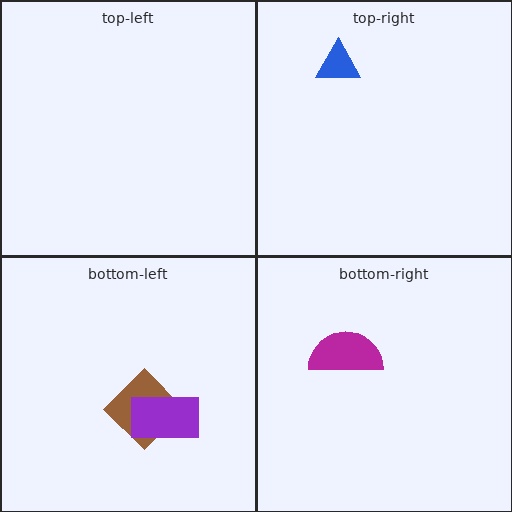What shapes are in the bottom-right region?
The magenta semicircle.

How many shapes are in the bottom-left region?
2.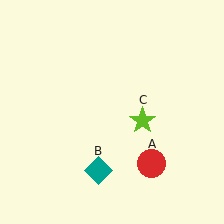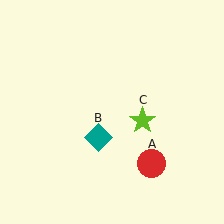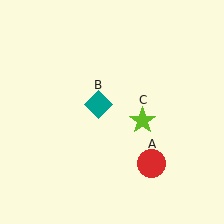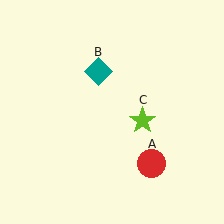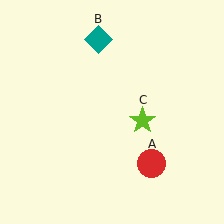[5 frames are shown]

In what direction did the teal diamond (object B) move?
The teal diamond (object B) moved up.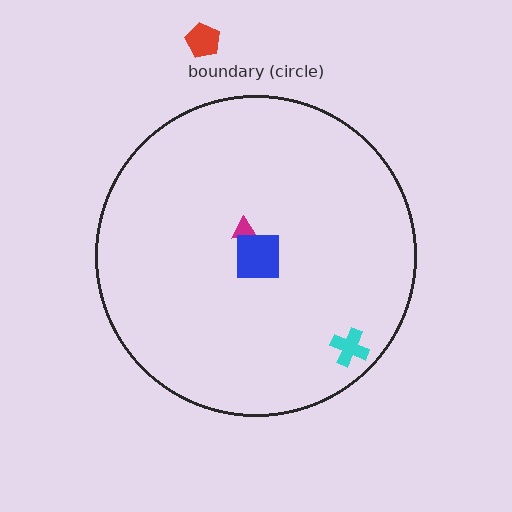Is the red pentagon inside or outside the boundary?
Outside.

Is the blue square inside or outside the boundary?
Inside.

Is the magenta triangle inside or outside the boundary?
Inside.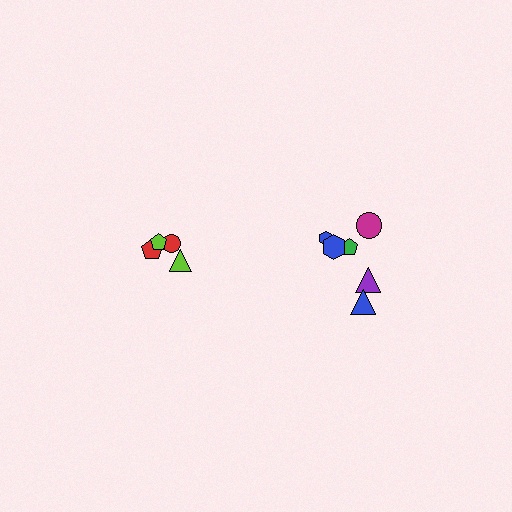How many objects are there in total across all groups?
There are 10 objects.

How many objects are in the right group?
There are 6 objects.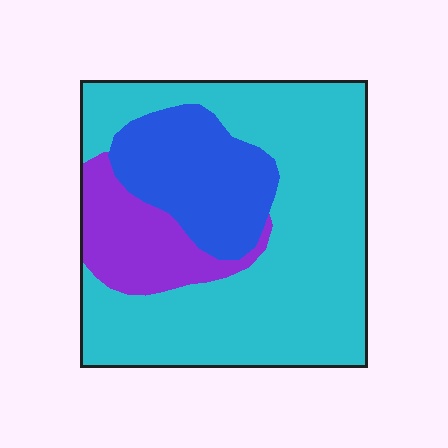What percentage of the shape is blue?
Blue covers 21% of the shape.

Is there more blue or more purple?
Blue.